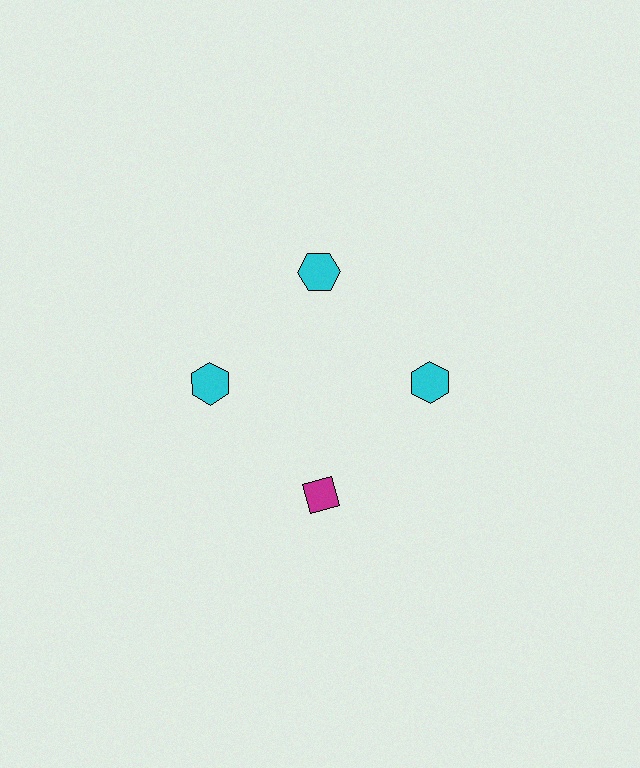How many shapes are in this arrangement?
There are 4 shapes arranged in a ring pattern.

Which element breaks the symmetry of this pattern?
The magenta diamond at roughly the 6 o'clock position breaks the symmetry. All other shapes are cyan hexagons.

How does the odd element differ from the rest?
It differs in both color (magenta instead of cyan) and shape (diamond instead of hexagon).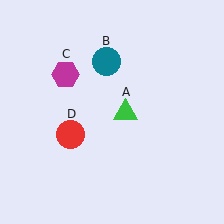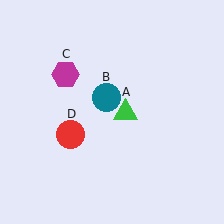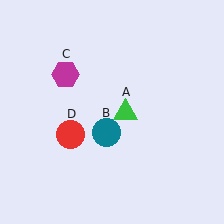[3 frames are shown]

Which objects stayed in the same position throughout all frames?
Green triangle (object A) and magenta hexagon (object C) and red circle (object D) remained stationary.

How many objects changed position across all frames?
1 object changed position: teal circle (object B).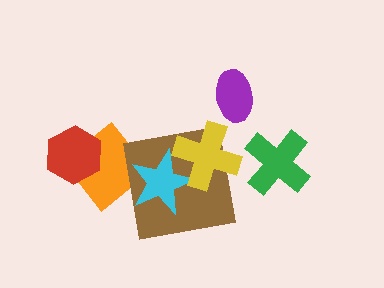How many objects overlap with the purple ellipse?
0 objects overlap with the purple ellipse.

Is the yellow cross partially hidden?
No, no other shape covers it.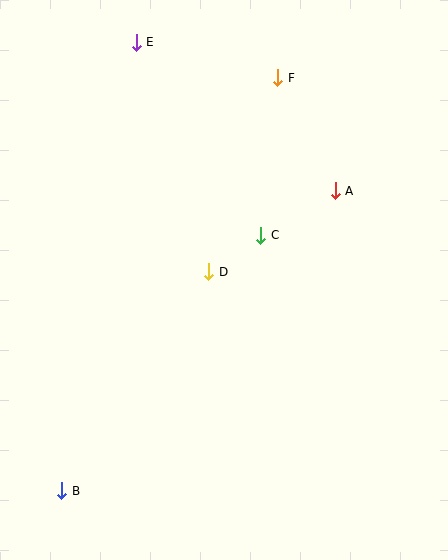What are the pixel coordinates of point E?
Point E is at (136, 42).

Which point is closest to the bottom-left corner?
Point B is closest to the bottom-left corner.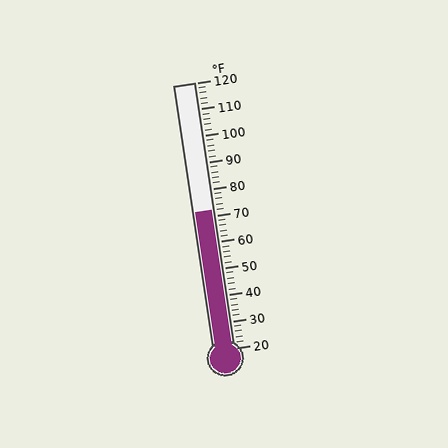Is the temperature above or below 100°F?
The temperature is below 100°F.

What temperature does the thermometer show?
The thermometer shows approximately 72°F.